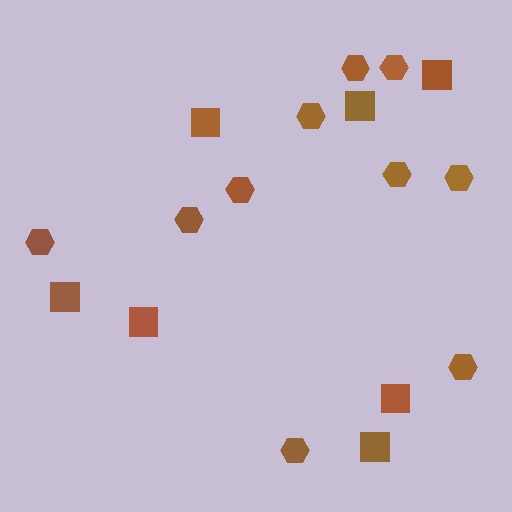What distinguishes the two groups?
There are 2 groups: one group of hexagons (10) and one group of squares (7).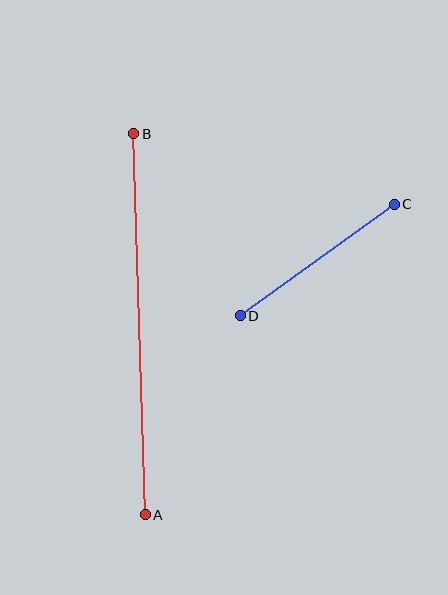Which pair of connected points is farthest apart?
Points A and B are farthest apart.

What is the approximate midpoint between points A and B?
The midpoint is at approximately (140, 324) pixels.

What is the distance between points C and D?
The distance is approximately 190 pixels.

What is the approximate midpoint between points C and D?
The midpoint is at approximately (317, 260) pixels.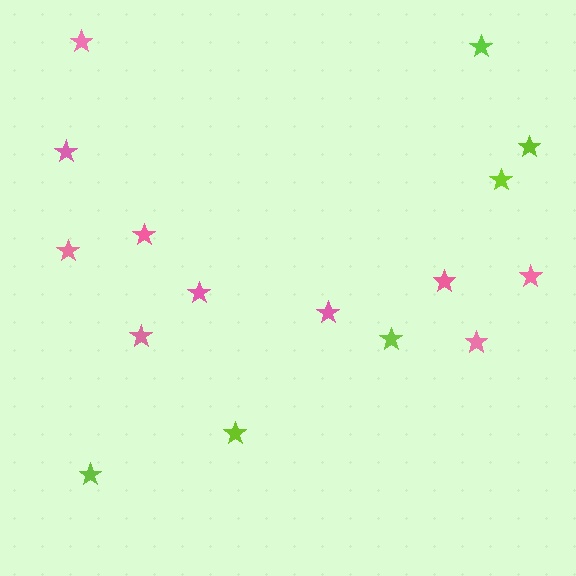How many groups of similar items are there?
There are 2 groups: one group of pink stars (10) and one group of lime stars (6).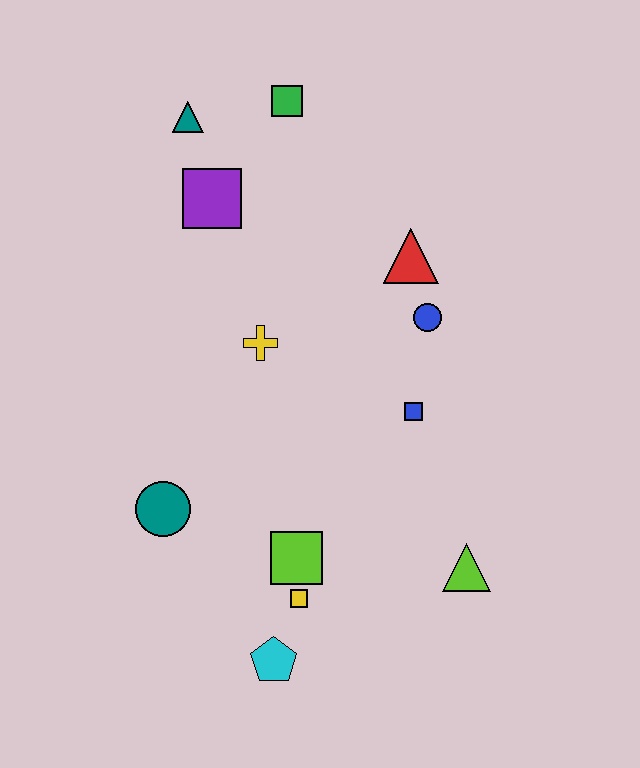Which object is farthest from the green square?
The cyan pentagon is farthest from the green square.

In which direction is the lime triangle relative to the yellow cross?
The lime triangle is below the yellow cross.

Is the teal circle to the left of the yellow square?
Yes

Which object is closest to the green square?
The teal triangle is closest to the green square.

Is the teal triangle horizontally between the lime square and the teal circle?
Yes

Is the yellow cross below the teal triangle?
Yes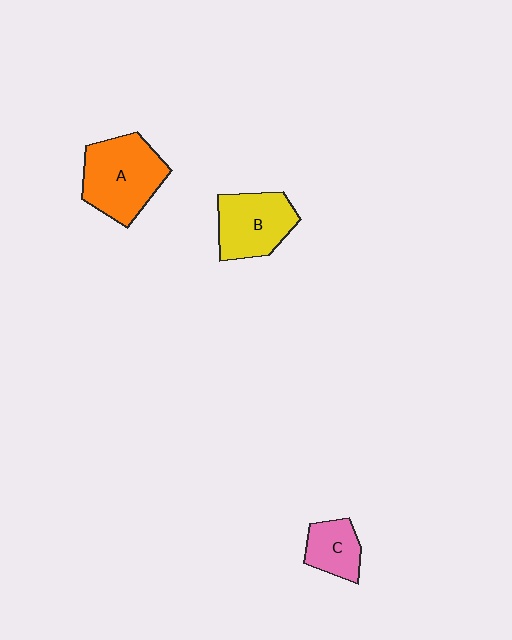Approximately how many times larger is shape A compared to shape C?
Approximately 2.0 times.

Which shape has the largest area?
Shape A (orange).